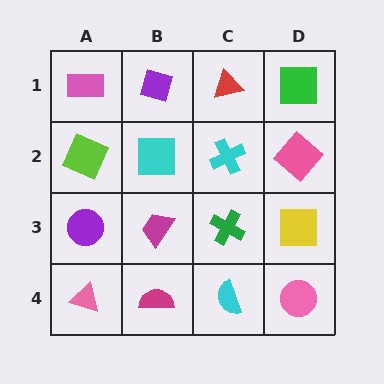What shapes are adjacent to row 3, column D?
A pink diamond (row 2, column D), a pink circle (row 4, column D), a green cross (row 3, column C).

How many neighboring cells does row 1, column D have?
2.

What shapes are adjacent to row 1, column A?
A lime square (row 2, column A), a purple diamond (row 1, column B).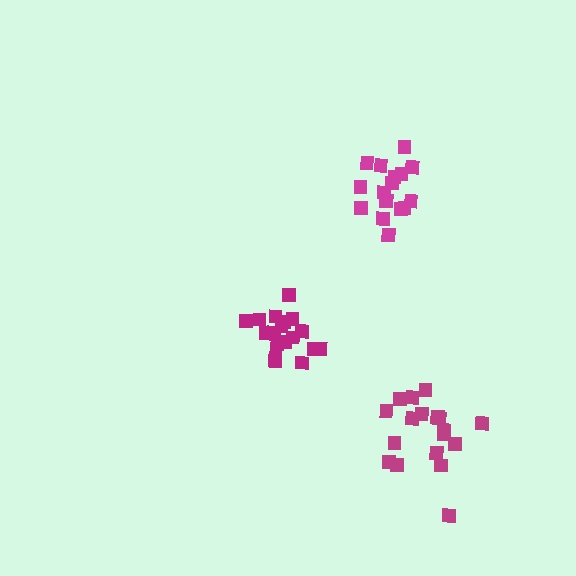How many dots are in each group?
Group 1: 16 dots, Group 2: 18 dots, Group 3: 18 dots (52 total).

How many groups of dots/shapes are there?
There are 3 groups.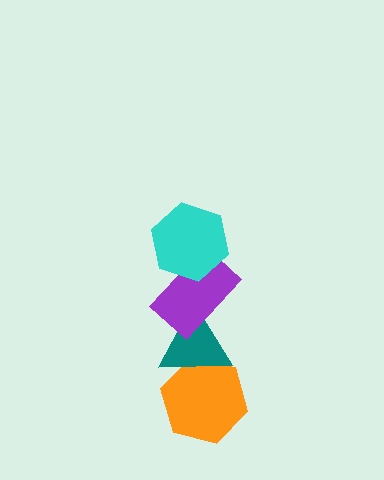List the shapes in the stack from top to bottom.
From top to bottom: the cyan hexagon, the purple rectangle, the teal triangle, the orange hexagon.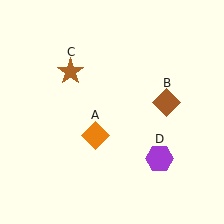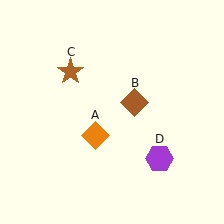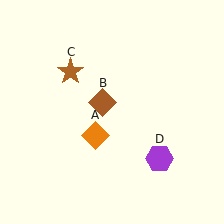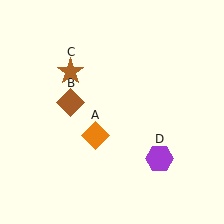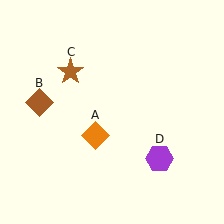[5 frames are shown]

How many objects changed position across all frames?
1 object changed position: brown diamond (object B).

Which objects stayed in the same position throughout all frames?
Orange diamond (object A) and brown star (object C) and purple hexagon (object D) remained stationary.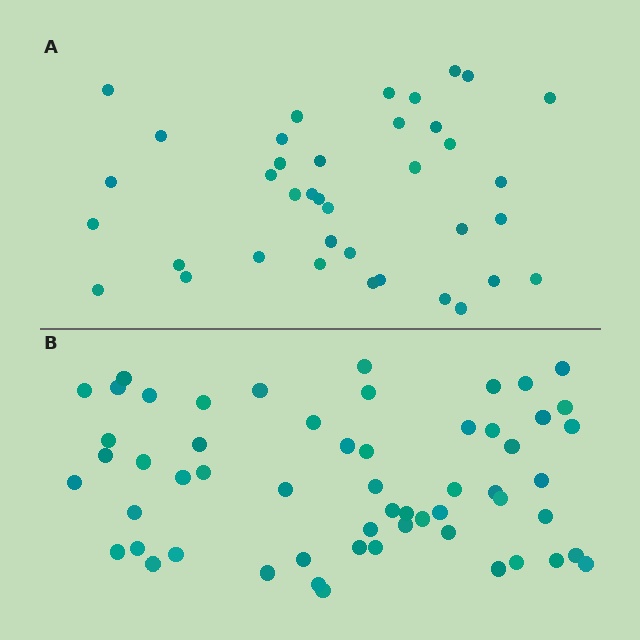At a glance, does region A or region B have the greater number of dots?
Region B (the bottom region) has more dots.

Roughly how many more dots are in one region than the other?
Region B has approximately 20 more dots than region A.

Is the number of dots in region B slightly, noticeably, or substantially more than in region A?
Region B has substantially more. The ratio is roughly 1.5 to 1.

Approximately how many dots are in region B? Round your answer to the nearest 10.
About 60 dots. (The exact count is 57, which rounds to 60.)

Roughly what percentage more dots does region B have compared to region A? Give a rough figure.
About 50% more.